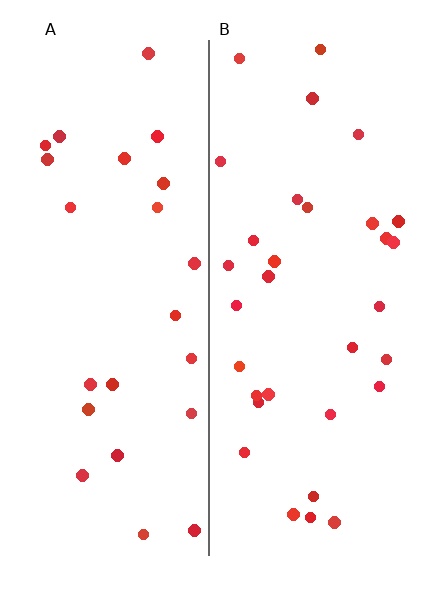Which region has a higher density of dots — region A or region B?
B (the right).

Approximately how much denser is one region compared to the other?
Approximately 1.3× — region B over region A.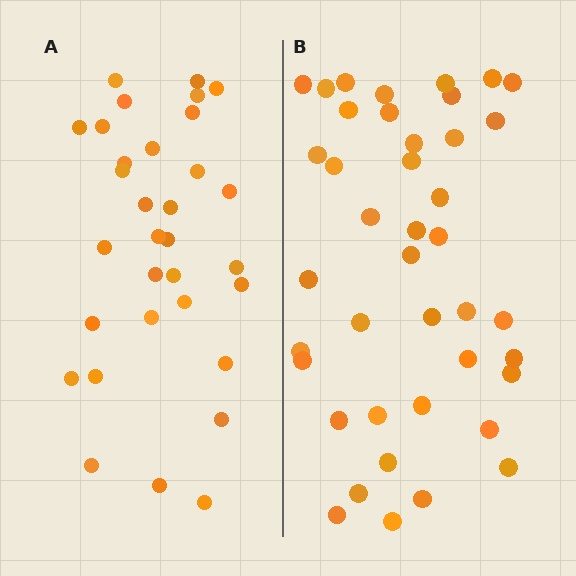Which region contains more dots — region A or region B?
Region B (the right region) has more dots.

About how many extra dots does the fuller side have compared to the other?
Region B has roughly 8 or so more dots than region A.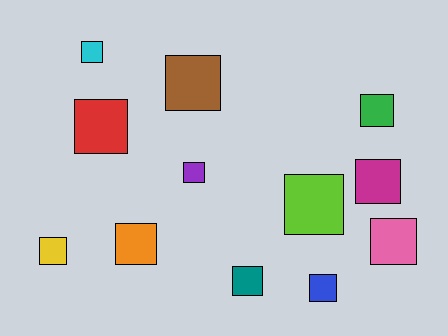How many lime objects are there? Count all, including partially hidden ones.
There is 1 lime object.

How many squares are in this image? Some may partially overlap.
There are 12 squares.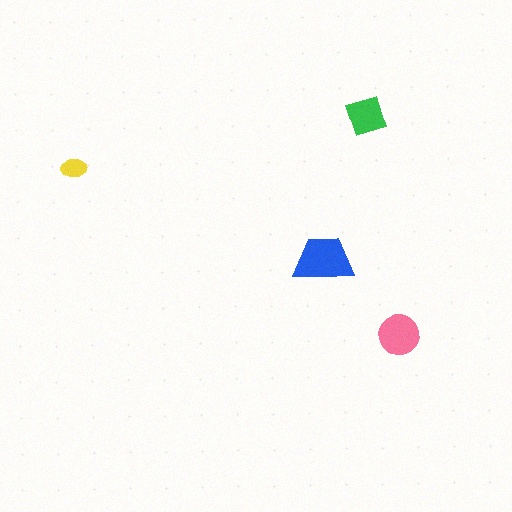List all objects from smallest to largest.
The yellow ellipse, the green diamond, the pink circle, the blue trapezoid.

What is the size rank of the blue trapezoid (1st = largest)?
1st.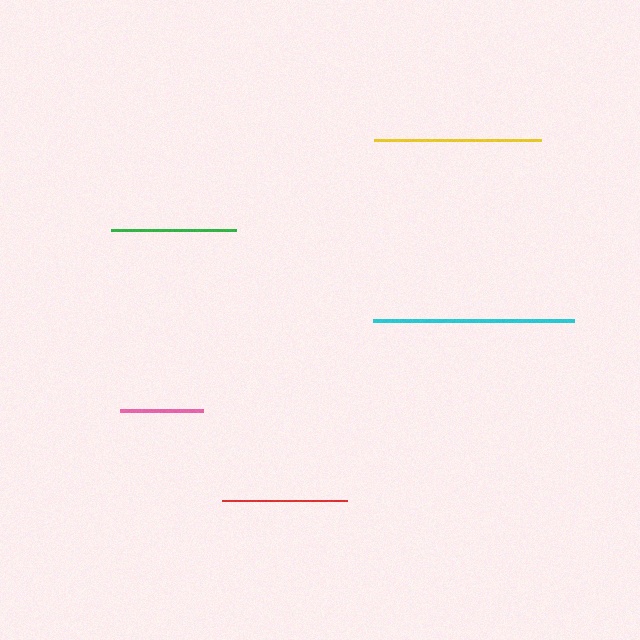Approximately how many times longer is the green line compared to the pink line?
The green line is approximately 1.5 times the length of the pink line.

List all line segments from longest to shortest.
From longest to shortest: cyan, yellow, green, red, pink.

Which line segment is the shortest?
The pink line is the shortest at approximately 82 pixels.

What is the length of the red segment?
The red segment is approximately 125 pixels long.